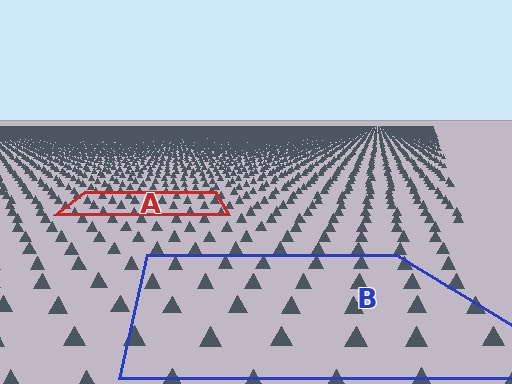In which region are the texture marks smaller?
The texture marks are smaller in region A, because it is farther away.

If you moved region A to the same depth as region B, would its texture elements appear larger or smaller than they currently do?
They would appear larger. At a closer depth, the same texture elements are projected at a bigger on-screen size.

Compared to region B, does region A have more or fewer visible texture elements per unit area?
Region A has more texture elements per unit area — they are packed more densely because it is farther away.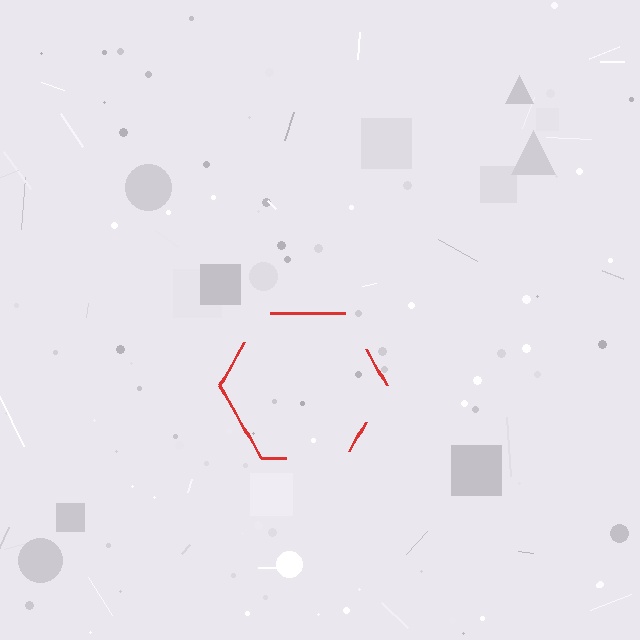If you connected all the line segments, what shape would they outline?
They would outline a hexagon.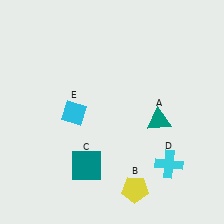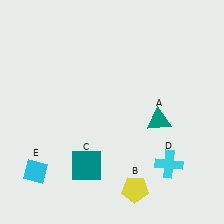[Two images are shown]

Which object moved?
The cyan diamond (E) moved down.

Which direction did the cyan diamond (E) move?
The cyan diamond (E) moved down.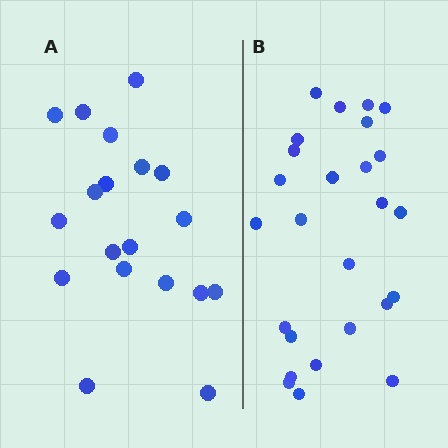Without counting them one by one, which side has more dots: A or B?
Region B (the right region) has more dots.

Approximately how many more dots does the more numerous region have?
Region B has roughly 8 or so more dots than region A.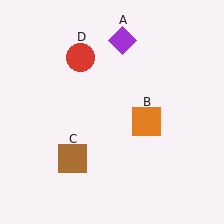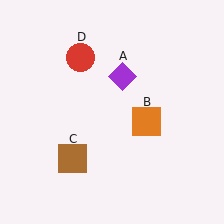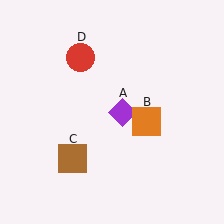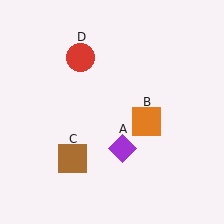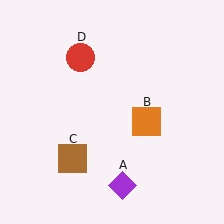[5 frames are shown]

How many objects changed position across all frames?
1 object changed position: purple diamond (object A).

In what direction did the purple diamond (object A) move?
The purple diamond (object A) moved down.